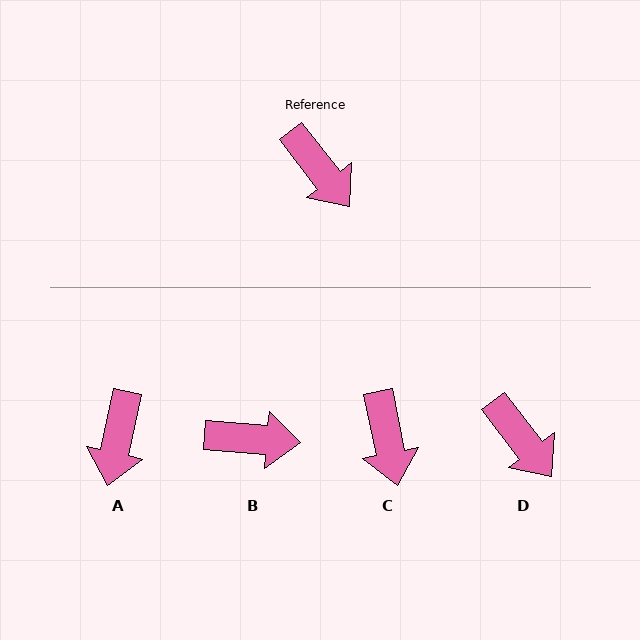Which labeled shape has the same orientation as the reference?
D.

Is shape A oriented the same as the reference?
No, it is off by about 50 degrees.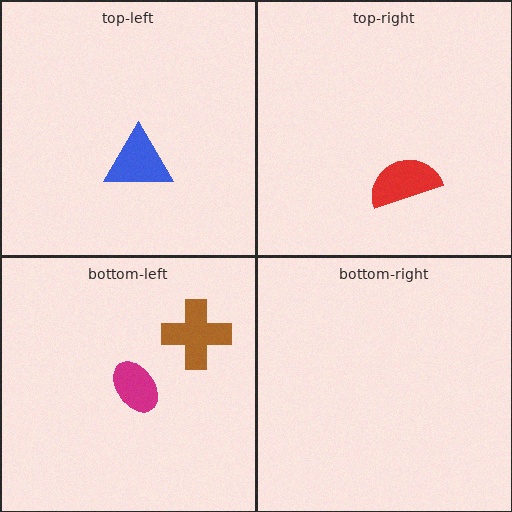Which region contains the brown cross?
The bottom-left region.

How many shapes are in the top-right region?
1.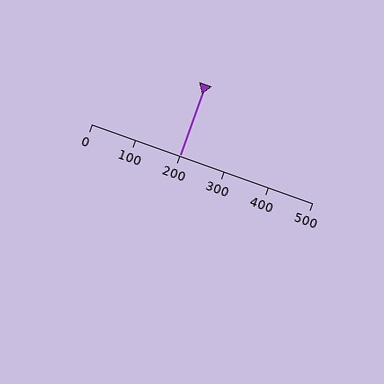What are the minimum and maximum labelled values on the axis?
The axis runs from 0 to 500.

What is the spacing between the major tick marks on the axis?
The major ticks are spaced 100 apart.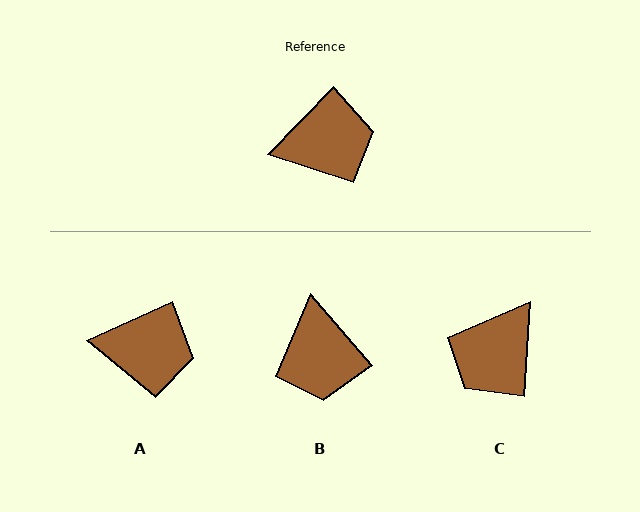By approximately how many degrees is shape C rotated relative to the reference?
Approximately 139 degrees clockwise.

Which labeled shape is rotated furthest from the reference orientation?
C, about 139 degrees away.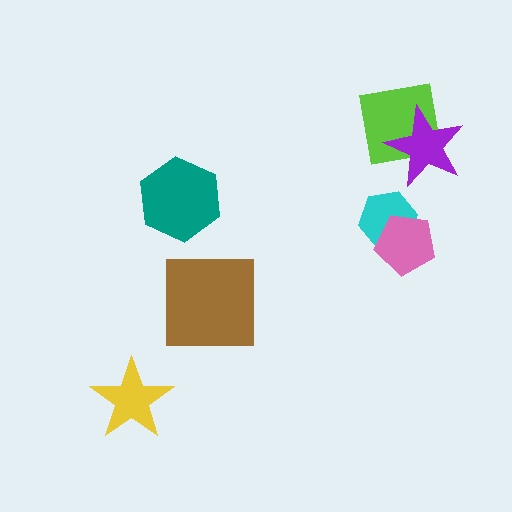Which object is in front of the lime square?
The purple star is in front of the lime square.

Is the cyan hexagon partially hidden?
Yes, it is partially covered by another shape.